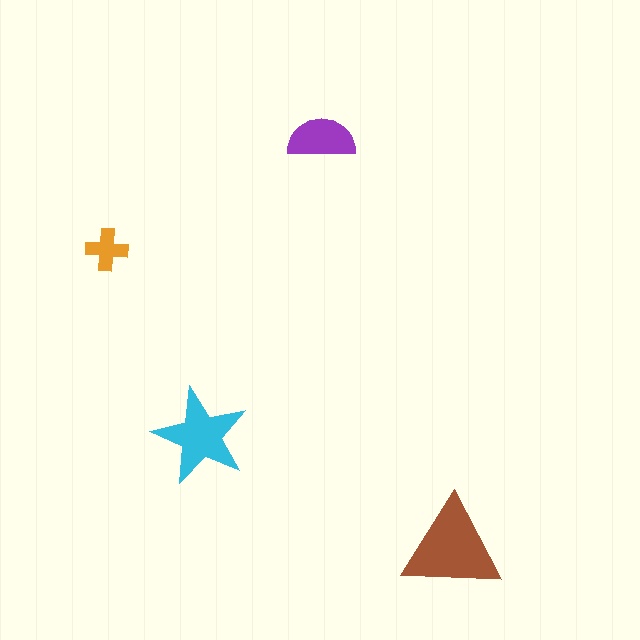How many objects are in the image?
There are 4 objects in the image.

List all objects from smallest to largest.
The orange cross, the purple semicircle, the cyan star, the brown triangle.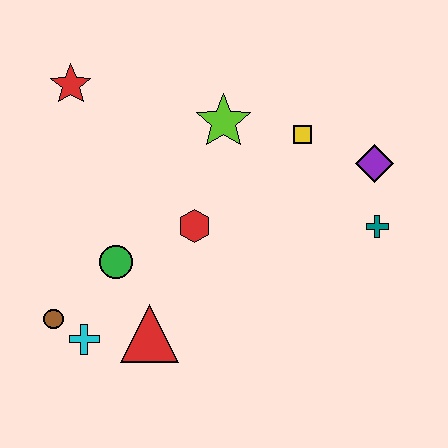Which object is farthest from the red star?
The teal cross is farthest from the red star.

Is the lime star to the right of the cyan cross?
Yes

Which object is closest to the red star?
The lime star is closest to the red star.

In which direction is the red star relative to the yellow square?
The red star is to the left of the yellow square.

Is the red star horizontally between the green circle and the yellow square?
No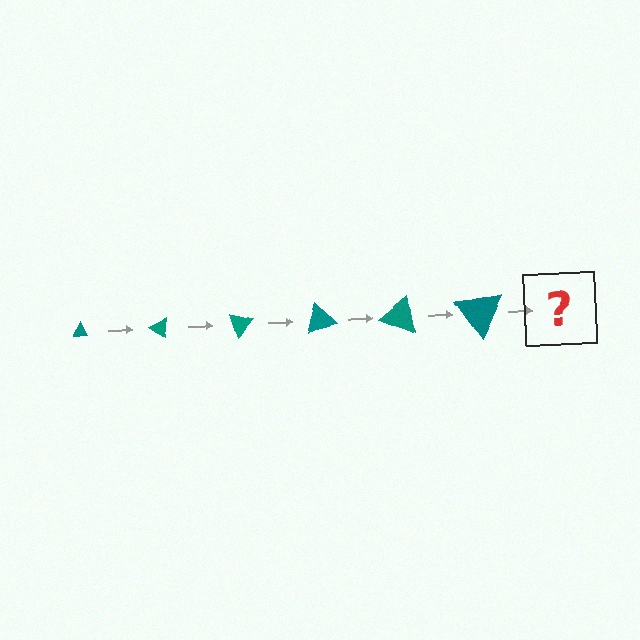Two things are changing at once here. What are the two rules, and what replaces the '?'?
The two rules are that the triangle grows larger each step and it rotates 35 degrees each step. The '?' should be a triangle, larger than the previous one and rotated 210 degrees from the start.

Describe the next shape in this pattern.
It should be a triangle, larger than the previous one and rotated 210 degrees from the start.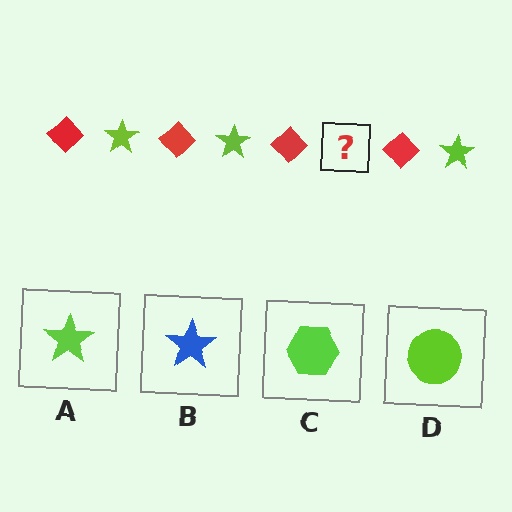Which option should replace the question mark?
Option A.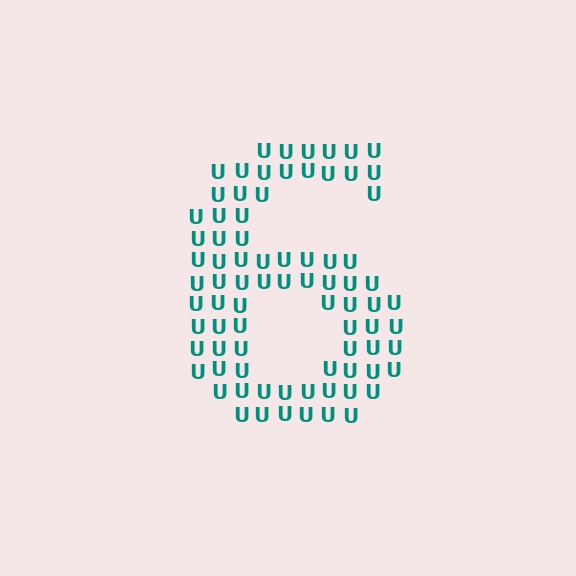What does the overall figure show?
The overall figure shows the digit 6.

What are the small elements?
The small elements are letter U's.